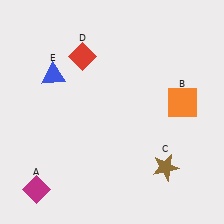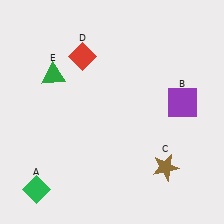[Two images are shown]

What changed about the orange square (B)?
In Image 1, B is orange. In Image 2, it changed to purple.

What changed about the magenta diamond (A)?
In Image 1, A is magenta. In Image 2, it changed to green.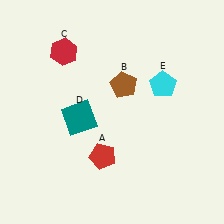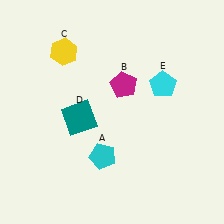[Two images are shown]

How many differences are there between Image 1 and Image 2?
There are 3 differences between the two images.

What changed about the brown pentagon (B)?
In Image 1, B is brown. In Image 2, it changed to magenta.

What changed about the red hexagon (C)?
In Image 1, C is red. In Image 2, it changed to yellow.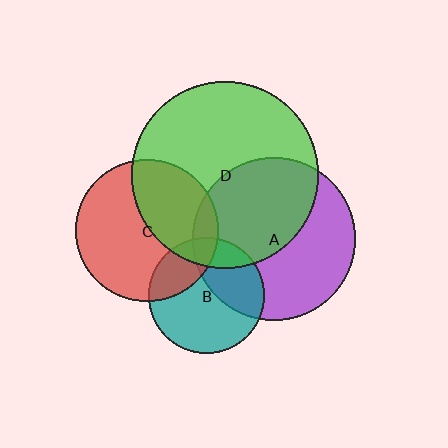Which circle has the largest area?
Circle D (green).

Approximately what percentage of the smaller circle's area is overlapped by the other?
Approximately 15%.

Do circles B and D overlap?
Yes.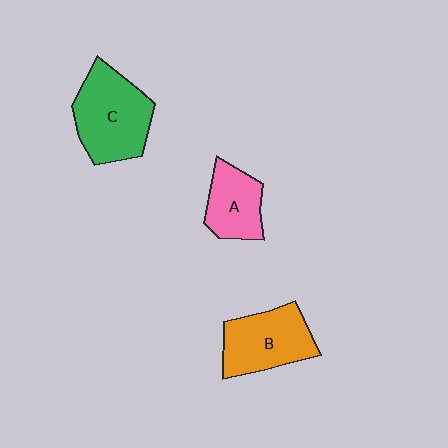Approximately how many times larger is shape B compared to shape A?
Approximately 1.3 times.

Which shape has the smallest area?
Shape A (pink).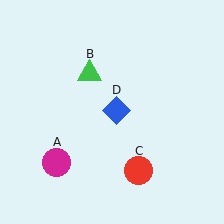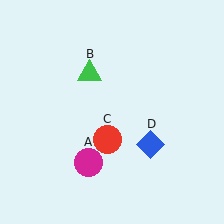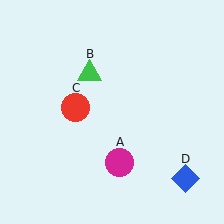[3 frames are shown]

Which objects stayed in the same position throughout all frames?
Green triangle (object B) remained stationary.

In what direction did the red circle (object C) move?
The red circle (object C) moved up and to the left.